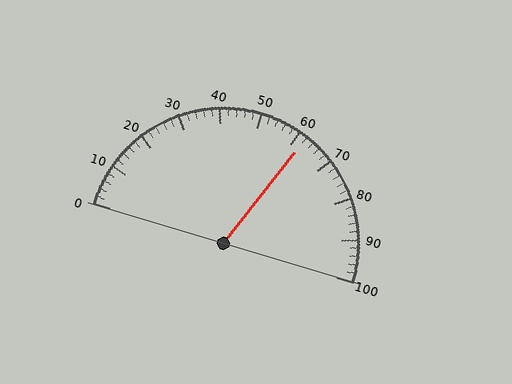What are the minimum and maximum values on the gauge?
The gauge ranges from 0 to 100.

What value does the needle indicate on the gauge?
The needle indicates approximately 62.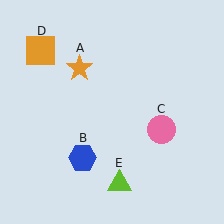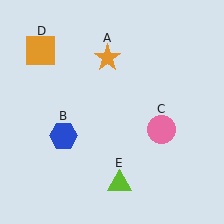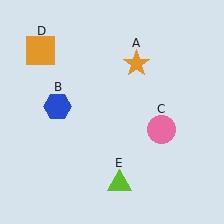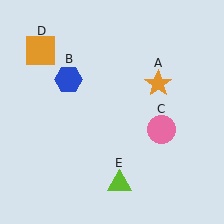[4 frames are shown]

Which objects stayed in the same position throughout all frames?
Pink circle (object C) and orange square (object D) and lime triangle (object E) remained stationary.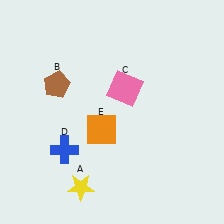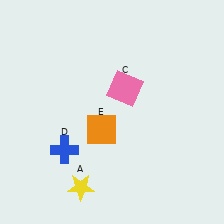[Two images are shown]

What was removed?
The brown pentagon (B) was removed in Image 2.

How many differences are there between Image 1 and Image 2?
There is 1 difference between the two images.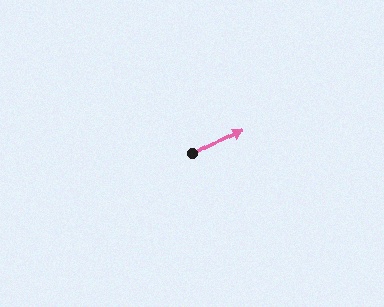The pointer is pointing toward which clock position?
Roughly 2 o'clock.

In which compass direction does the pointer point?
Northeast.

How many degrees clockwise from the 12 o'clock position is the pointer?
Approximately 63 degrees.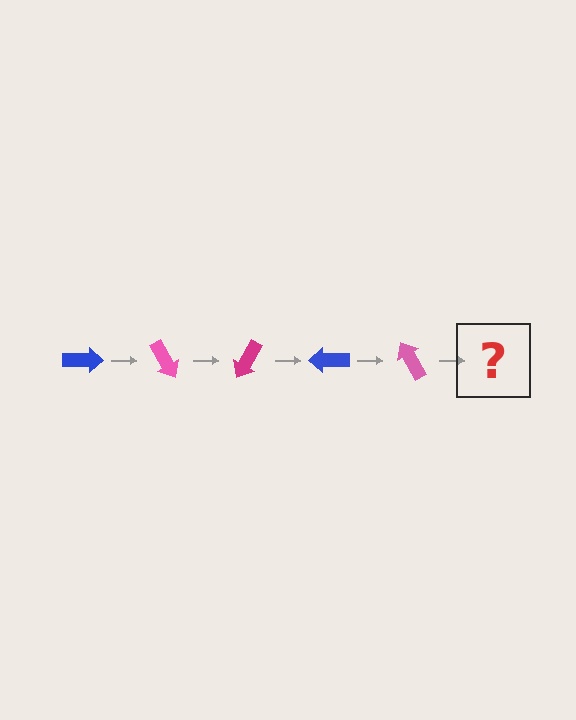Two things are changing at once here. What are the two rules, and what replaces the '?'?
The two rules are that it rotates 60 degrees each step and the color cycles through blue, pink, and magenta. The '?' should be a magenta arrow, rotated 300 degrees from the start.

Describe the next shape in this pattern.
It should be a magenta arrow, rotated 300 degrees from the start.